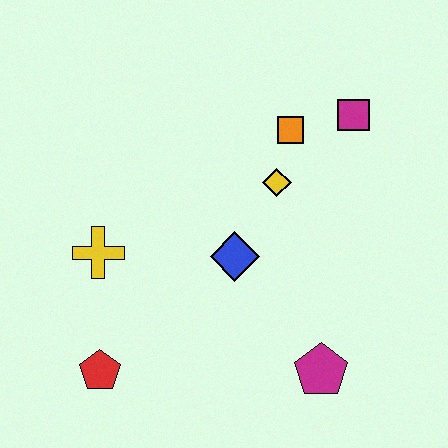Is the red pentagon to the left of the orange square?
Yes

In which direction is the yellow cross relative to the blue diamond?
The yellow cross is to the left of the blue diamond.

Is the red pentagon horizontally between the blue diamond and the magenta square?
No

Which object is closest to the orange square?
The yellow diamond is closest to the orange square.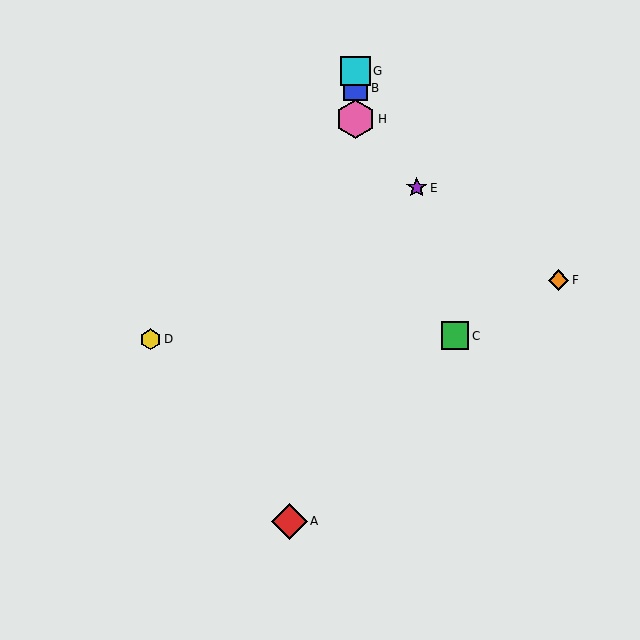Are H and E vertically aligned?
No, H is at x≈356 and E is at x≈417.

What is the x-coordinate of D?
Object D is at x≈150.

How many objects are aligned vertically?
3 objects (B, G, H) are aligned vertically.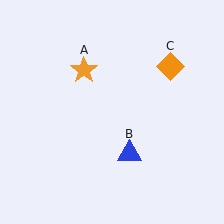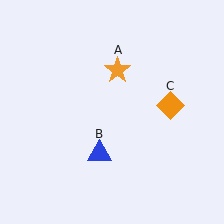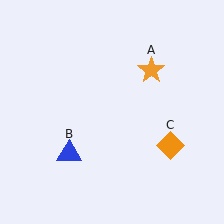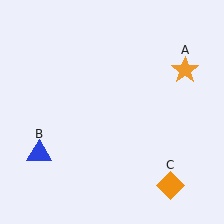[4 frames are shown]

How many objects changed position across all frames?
3 objects changed position: orange star (object A), blue triangle (object B), orange diamond (object C).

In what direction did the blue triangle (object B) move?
The blue triangle (object B) moved left.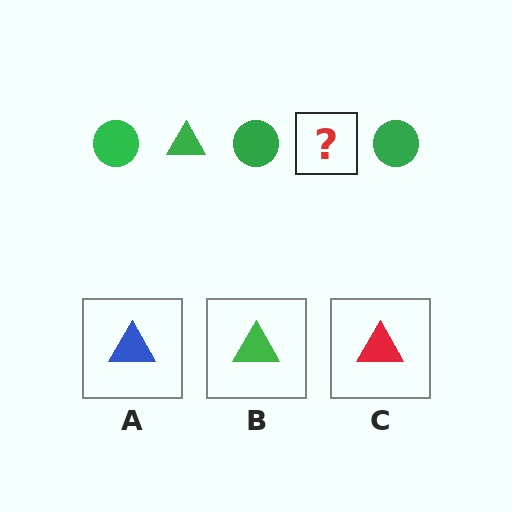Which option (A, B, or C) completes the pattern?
B.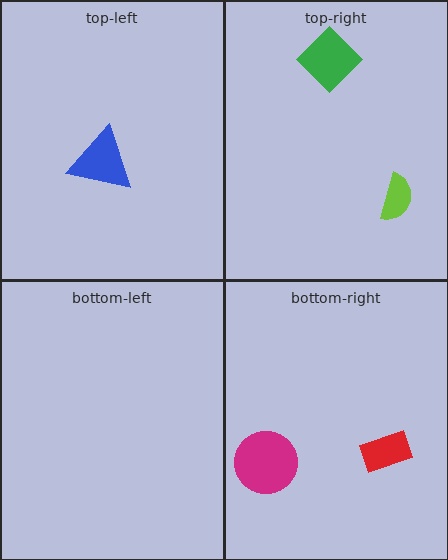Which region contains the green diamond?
The top-right region.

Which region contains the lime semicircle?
The top-right region.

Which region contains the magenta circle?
The bottom-right region.